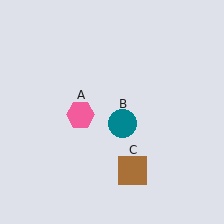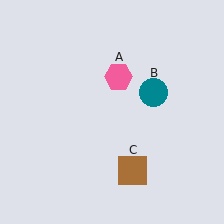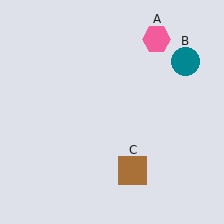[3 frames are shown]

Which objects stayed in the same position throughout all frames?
Brown square (object C) remained stationary.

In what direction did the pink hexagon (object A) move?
The pink hexagon (object A) moved up and to the right.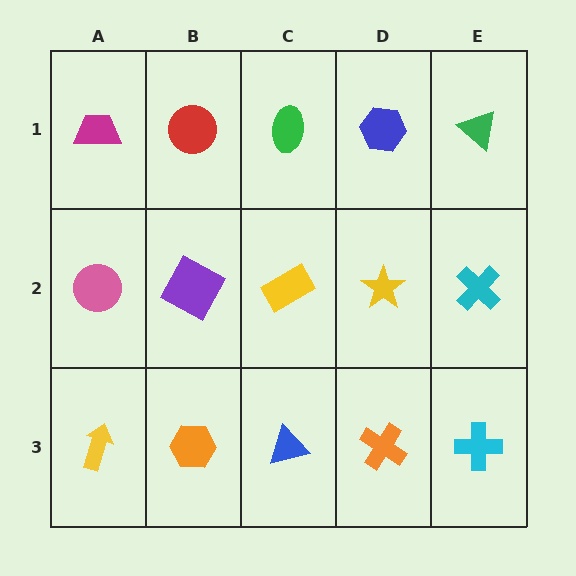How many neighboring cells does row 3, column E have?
2.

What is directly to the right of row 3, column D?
A cyan cross.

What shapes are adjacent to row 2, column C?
A green ellipse (row 1, column C), a blue triangle (row 3, column C), a purple square (row 2, column B), a yellow star (row 2, column D).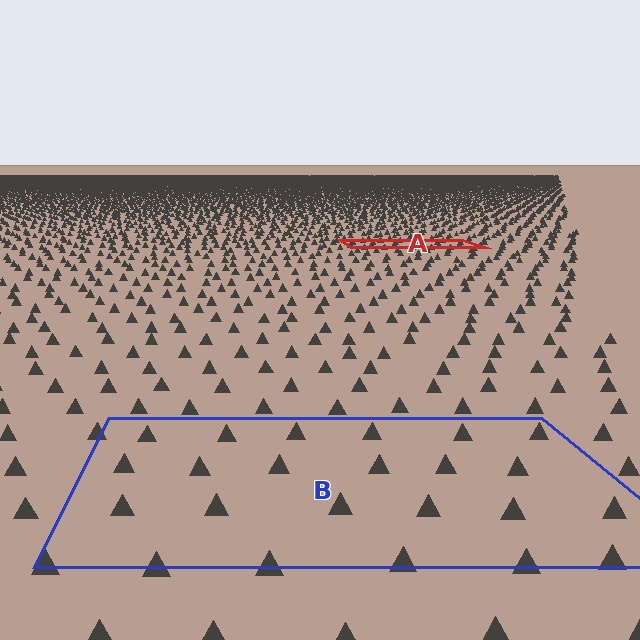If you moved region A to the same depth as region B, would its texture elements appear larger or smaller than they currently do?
They would appear larger. At a closer depth, the same texture elements are projected at a bigger on-screen size.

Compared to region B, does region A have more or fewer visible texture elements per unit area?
Region A has more texture elements per unit area — they are packed more densely because it is farther away.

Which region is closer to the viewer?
Region B is closer. The texture elements there are larger and more spread out.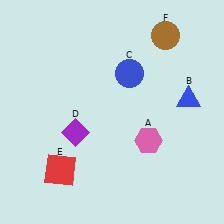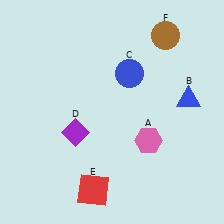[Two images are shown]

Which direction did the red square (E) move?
The red square (E) moved right.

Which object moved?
The red square (E) moved right.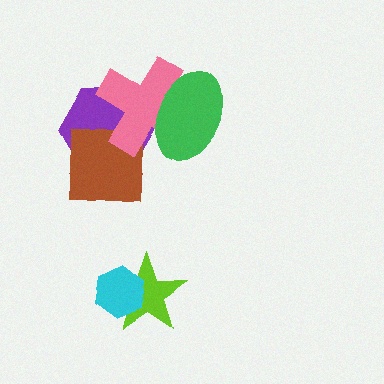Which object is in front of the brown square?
The pink cross is in front of the brown square.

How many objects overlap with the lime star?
1 object overlaps with the lime star.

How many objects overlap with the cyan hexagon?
1 object overlaps with the cyan hexagon.